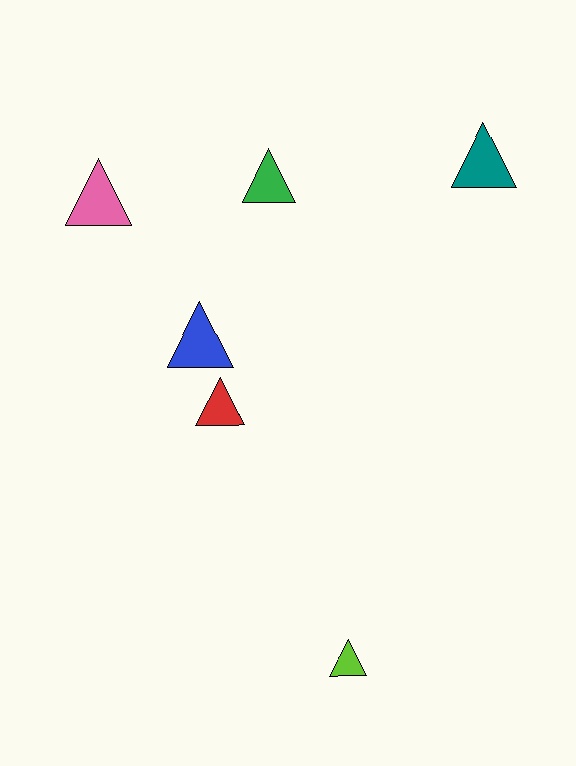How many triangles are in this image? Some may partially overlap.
There are 6 triangles.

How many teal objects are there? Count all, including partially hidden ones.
There is 1 teal object.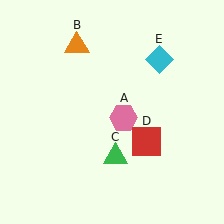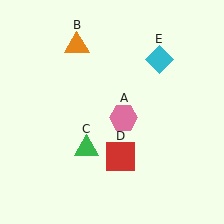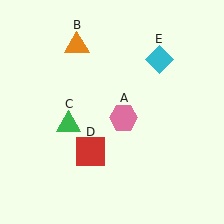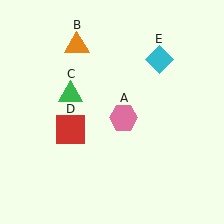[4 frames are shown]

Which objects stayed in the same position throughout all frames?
Pink hexagon (object A) and orange triangle (object B) and cyan diamond (object E) remained stationary.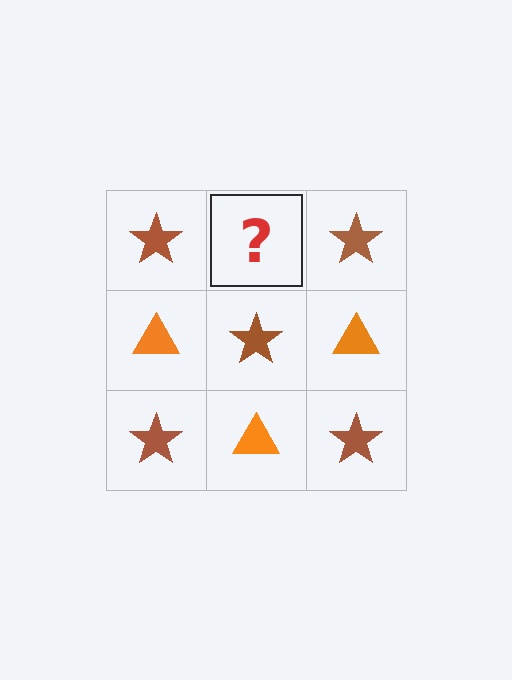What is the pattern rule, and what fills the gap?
The rule is that it alternates brown star and orange triangle in a checkerboard pattern. The gap should be filled with an orange triangle.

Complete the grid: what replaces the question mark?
The question mark should be replaced with an orange triangle.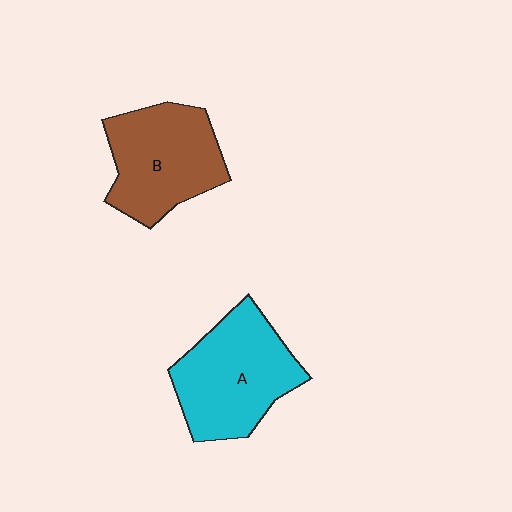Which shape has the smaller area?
Shape B (brown).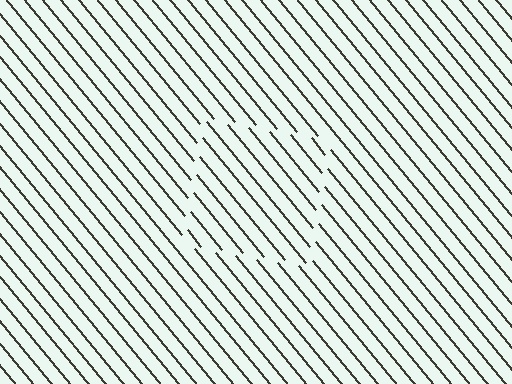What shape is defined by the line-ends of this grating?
An illusory square. The interior of the shape contains the same grating, shifted by half a period — the contour is defined by the phase discontinuity where line-ends from the inner and outer gratings abut.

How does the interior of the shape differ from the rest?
The interior of the shape contains the same grating, shifted by half a period — the contour is defined by the phase discontinuity where line-ends from the inner and outer gratings abut.